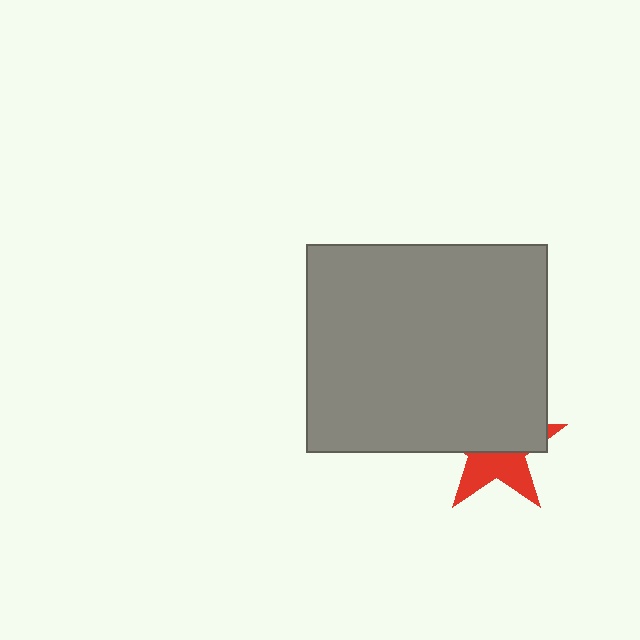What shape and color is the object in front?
The object in front is a gray rectangle.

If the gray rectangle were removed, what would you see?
You would see the complete red star.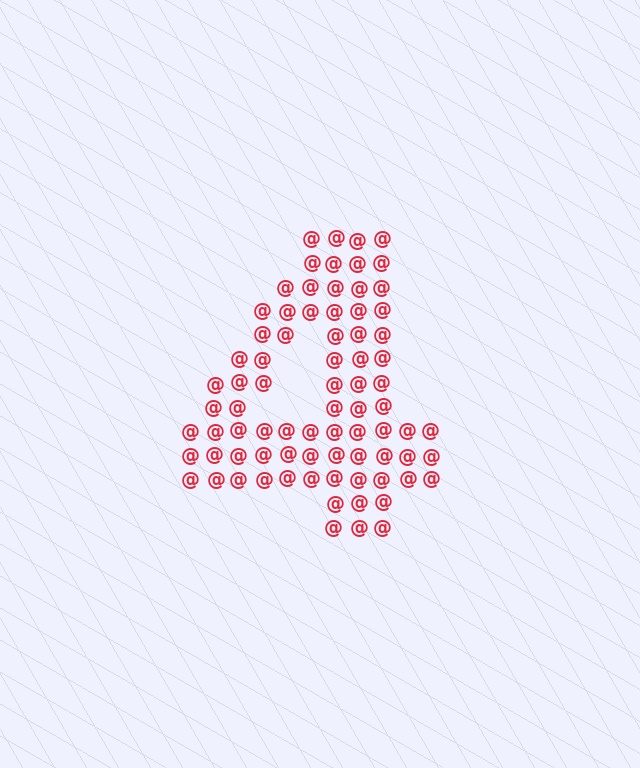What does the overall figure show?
The overall figure shows the digit 4.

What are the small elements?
The small elements are at signs.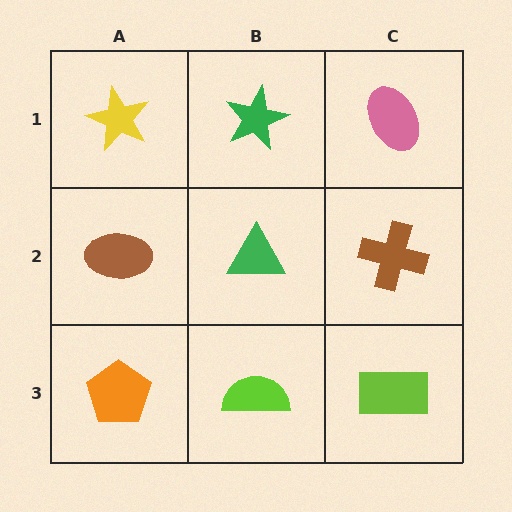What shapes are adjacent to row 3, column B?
A green triangle (row 2, column B), an orange pentagon (row 3, column A), a lime rectangle (row 3, column C).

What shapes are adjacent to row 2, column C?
A pink ellipse (row 1, column C), a lime rectangle (row 3, column C), a green triangle (row 2, column B).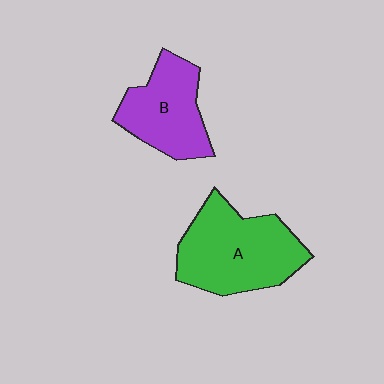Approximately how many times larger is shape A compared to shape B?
Approximately 1.4 times.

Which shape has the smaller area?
Shape B (purple).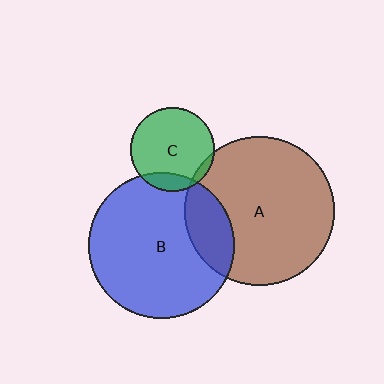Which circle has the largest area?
Circle A (brown).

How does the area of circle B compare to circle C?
Approximately 3.0 times.